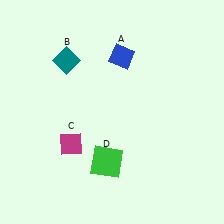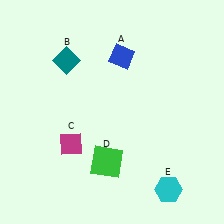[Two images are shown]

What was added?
A cyan hexagon (E) was added in Image 2.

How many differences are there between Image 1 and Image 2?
There is 1 difference between the two images.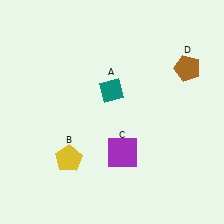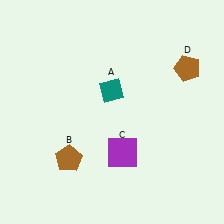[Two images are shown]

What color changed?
The pentagon (B) changed from yellow in Image 1 to brown in Image 2.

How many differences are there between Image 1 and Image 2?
There is 1 difference between the two images.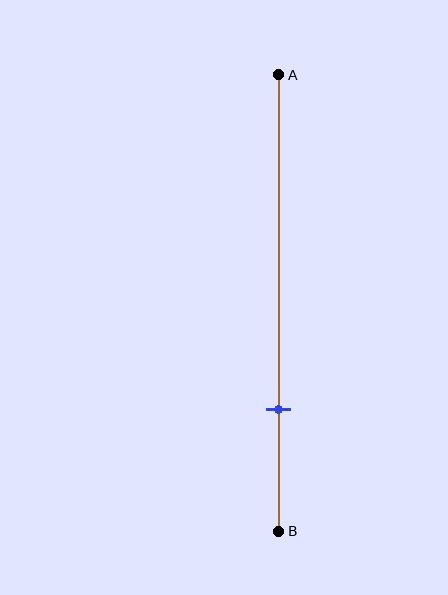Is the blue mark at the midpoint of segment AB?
No, the mark is at about 75% from A, not at the 50% midpoint.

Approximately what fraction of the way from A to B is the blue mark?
The blue mark is approximately 75% of the way from A to B.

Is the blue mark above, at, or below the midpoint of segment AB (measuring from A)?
The blue mark is below the midpoint of segment AB.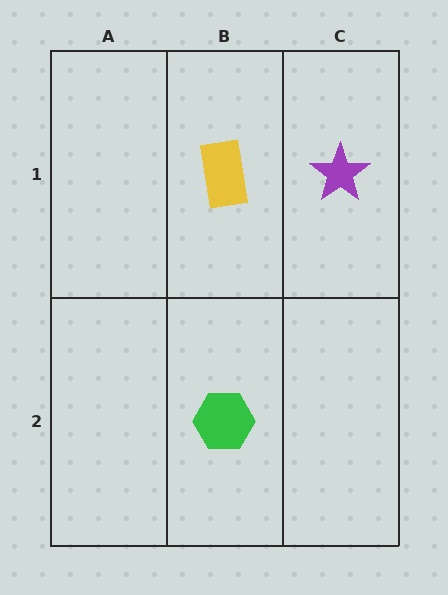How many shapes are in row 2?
1 shape.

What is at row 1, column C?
A purple star.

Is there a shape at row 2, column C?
No, that cell is empty.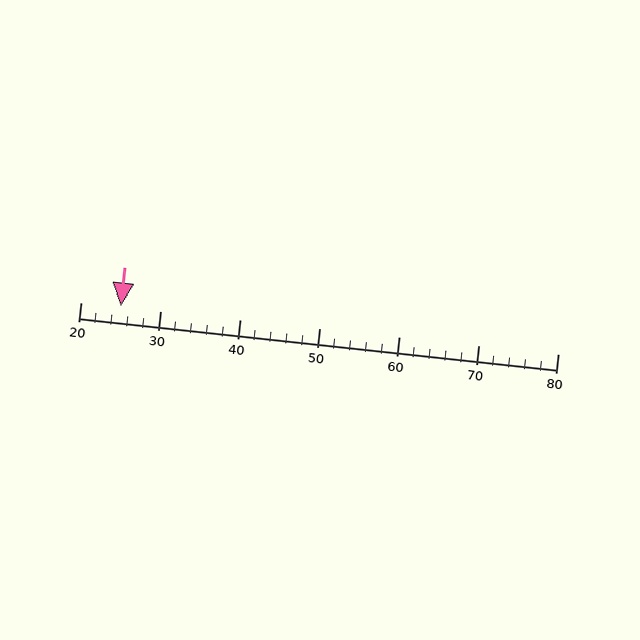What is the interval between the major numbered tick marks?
The major tick marks are spaced 10 units apart.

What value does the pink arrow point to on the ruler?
The pink arrow points to approximately 25.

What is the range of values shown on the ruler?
The ruler shows values from 20 to 80.